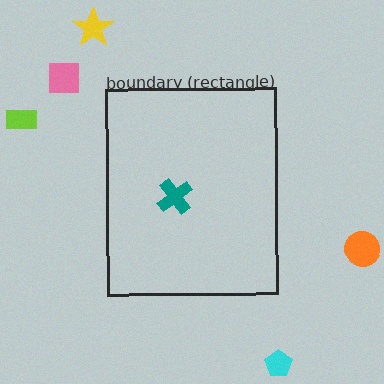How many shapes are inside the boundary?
1 inside, 5 outside.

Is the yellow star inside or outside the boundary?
Outside.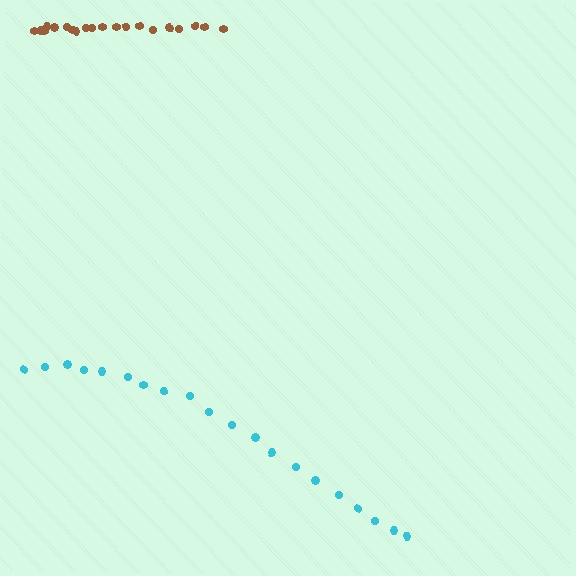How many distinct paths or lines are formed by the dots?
There are 2 distinct paths.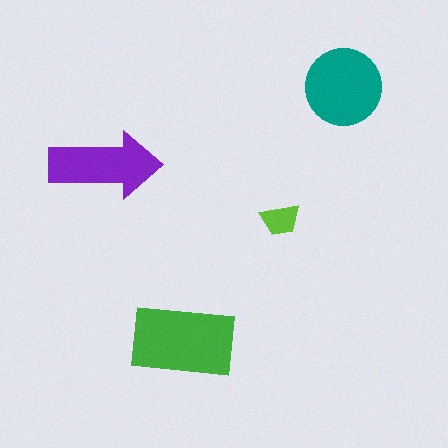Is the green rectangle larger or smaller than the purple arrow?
Larger.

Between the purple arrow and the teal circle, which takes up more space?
The teal circle.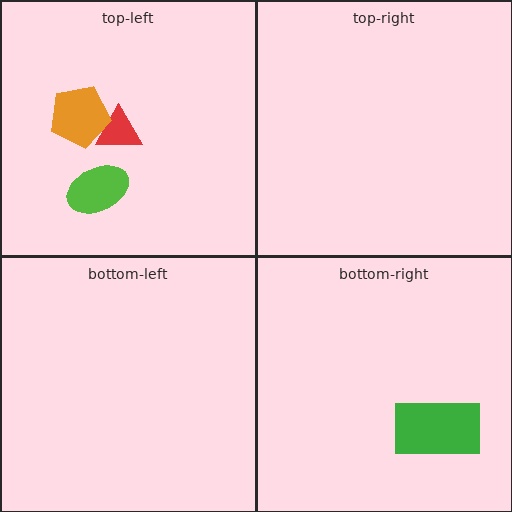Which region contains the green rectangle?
The bottom-right region.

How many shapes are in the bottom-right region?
1.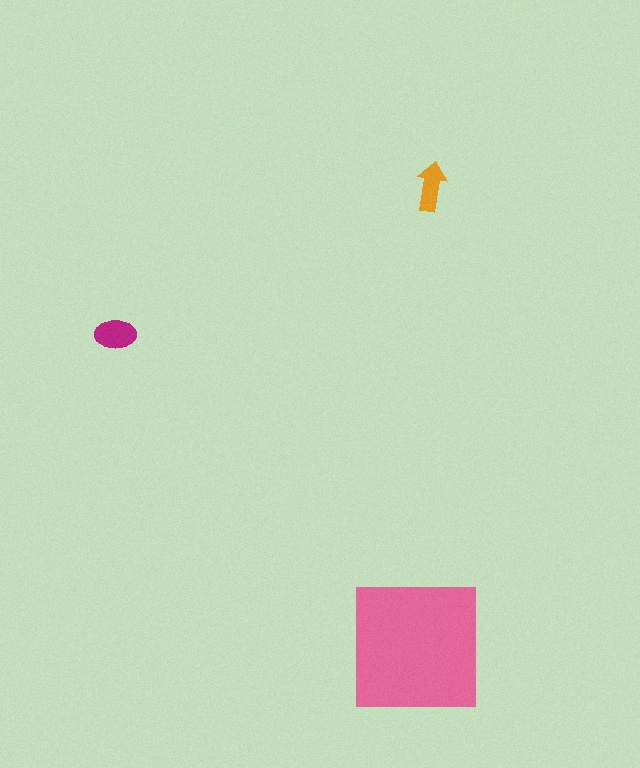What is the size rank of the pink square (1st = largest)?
1st.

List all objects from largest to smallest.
The pink square, the magenta ellipse, the orange arrow.